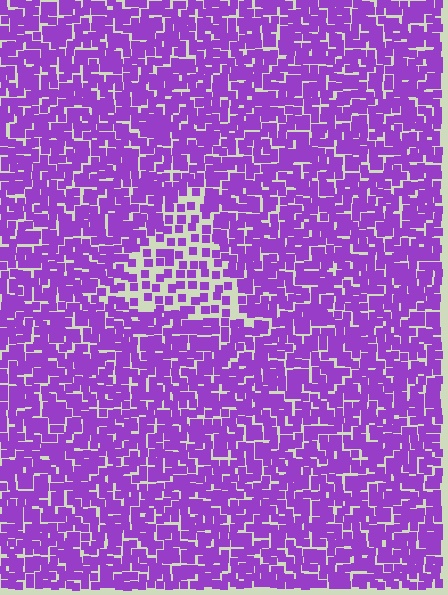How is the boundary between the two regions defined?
The boundary is defined by a change in element density (approximately 2.1x ratio). All elements are the same color, size, and shape.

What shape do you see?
I see a triangle.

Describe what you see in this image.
The image contains small purple elements arranged at two different densities. A triangle-shaped region is visible where the elements are less densely packed than the surrounding area.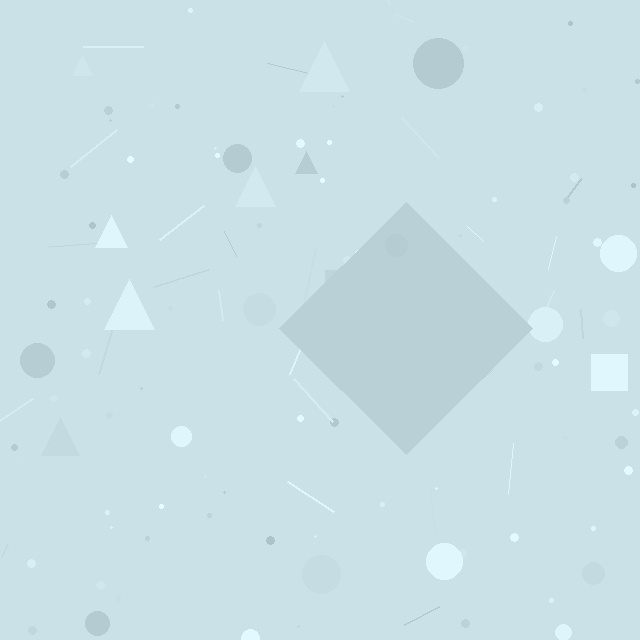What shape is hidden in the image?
A diamond is hidden in the image.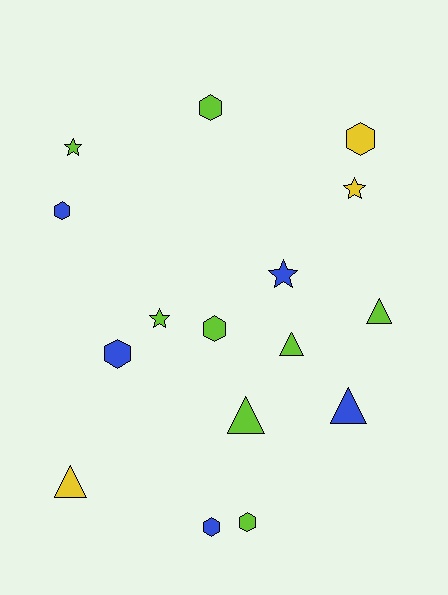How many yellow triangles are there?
There is 1 yellow triangle.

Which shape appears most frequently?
Hexagon, with 7 objects.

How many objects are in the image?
There are 16 objects.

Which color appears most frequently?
Lime, with 8 objects.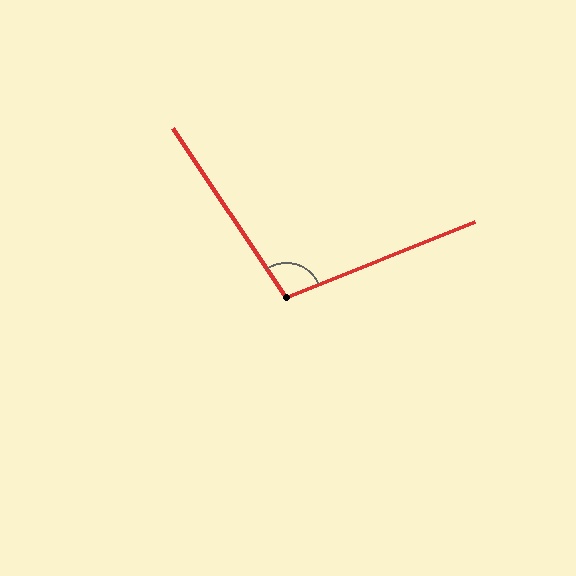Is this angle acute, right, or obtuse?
It is obtuse.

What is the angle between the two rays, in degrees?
Approximately 102 degrees.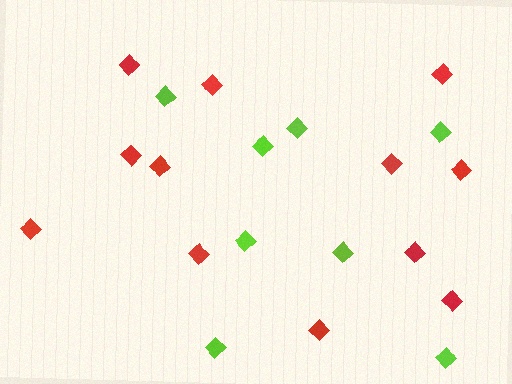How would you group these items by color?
There are 2 groups: one group of red diamonds (12) and one group of lime diamonds (8).